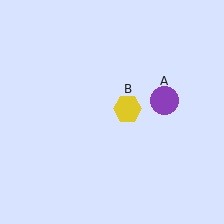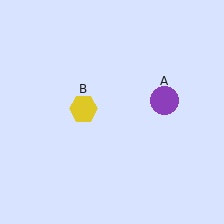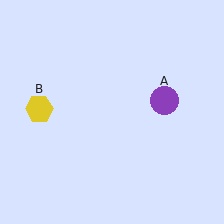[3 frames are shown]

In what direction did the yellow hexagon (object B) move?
The yellow hexagon (object B) moved left.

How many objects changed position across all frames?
1 object changed position: yellow hexagon (object B).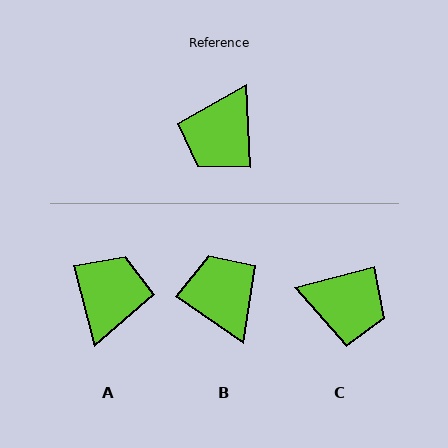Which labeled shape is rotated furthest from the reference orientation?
A, about 169 degrees away.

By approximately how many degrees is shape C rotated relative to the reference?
Approximately 101 degrees counter-clockwise.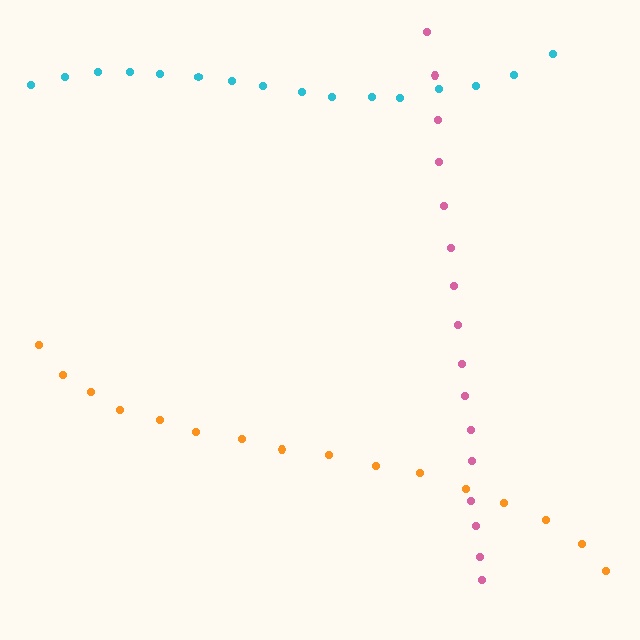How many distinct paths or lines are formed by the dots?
There are 3 distinct paths.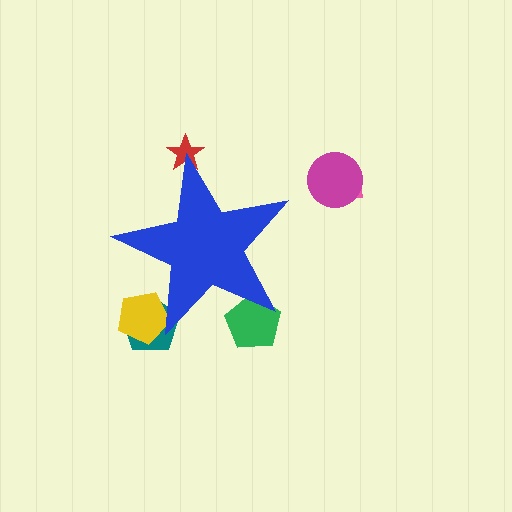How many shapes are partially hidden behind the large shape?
4 shapes are partially hidden.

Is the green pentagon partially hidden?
Yes, the green pentagon is partially hidden behind the blue star.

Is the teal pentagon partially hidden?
Yes, the teal pentagon is partially hidden behind the blue star.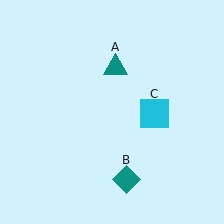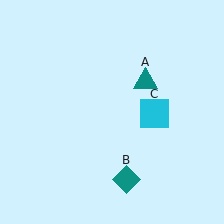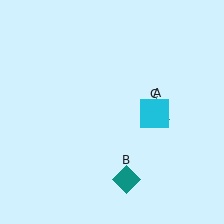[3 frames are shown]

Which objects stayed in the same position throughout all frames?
Teal diamond (object B) and cyan square (object C) remained stationary.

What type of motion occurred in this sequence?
The teal triangle (object A) rotated clockwise around the center of the scene.